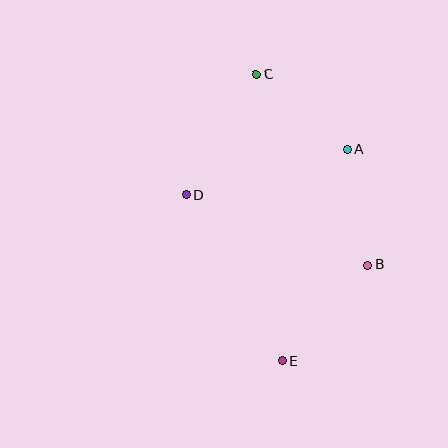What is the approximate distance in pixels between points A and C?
The distance between A and C is approximately 118 pixels.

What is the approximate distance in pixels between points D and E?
The distance between D and E is approximately 192 pixels.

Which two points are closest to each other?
Points A and B are closest to each other.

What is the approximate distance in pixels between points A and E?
The distance between A and E is approximately 222 pixels.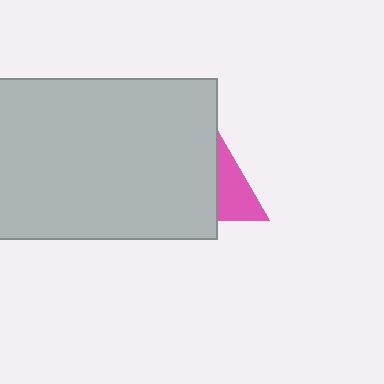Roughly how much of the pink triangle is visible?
A small part of it is visible (roughly 34%).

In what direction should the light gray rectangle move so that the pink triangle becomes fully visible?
The light gray rectangle should move left. That is the shortest direction to clear the overlap and leave the pink triangle fully visible.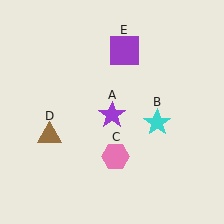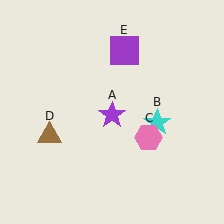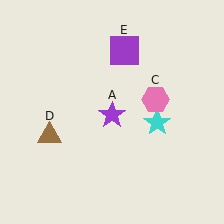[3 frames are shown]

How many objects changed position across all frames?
1 object changed position: pink hexagon (object C).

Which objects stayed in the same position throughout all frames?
Purple star (object A) and cyan star (object B) and brown triangle (object D) and purple square (object E) remained stationary.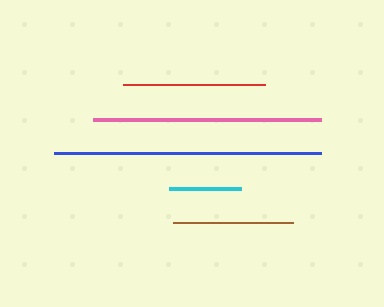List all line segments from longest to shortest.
From longest to shortest: blue, pink, red, brown, cyan.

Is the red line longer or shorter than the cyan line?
The red line is longer than the cyan line.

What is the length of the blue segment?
The blue segment is approximately 268 pixels long.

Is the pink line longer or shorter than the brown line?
The pink line is longer than the brown line.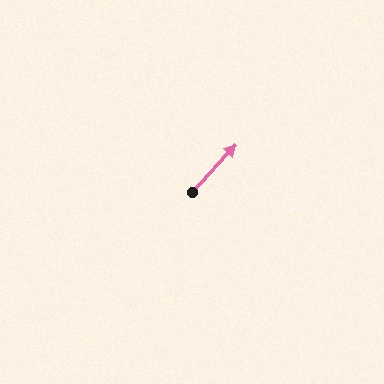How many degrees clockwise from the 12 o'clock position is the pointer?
Approximately 43 degrees.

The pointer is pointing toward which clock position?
Roughly 1 o'clock.